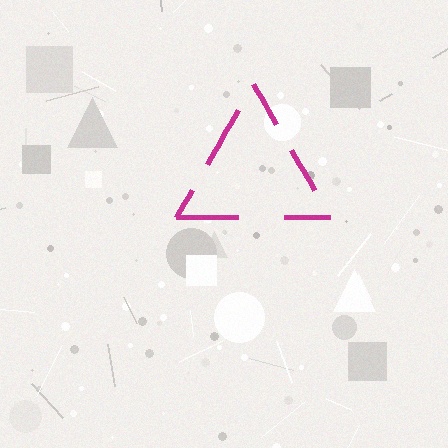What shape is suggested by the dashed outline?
The dashed outline suggests a triangle.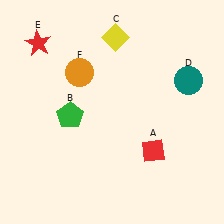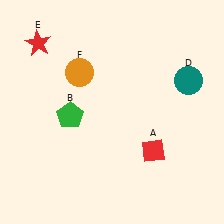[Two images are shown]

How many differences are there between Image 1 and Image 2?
There is 1 difference between the two images.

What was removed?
The yellow diamond (C) was removed in Image 2.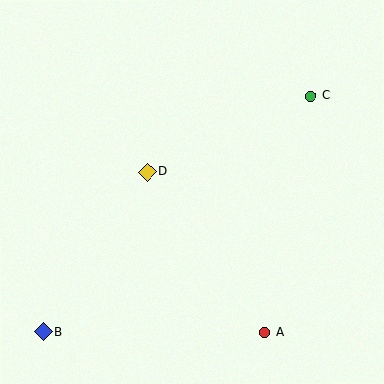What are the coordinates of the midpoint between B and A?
The midpoint between B and A is at (154, 332).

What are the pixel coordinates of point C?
Point C is at (310, 96).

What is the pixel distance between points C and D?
The distance between C and D is 180 pixels.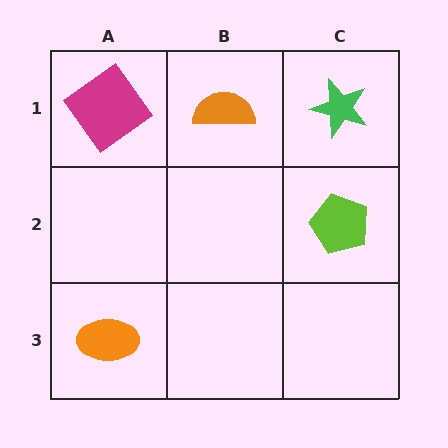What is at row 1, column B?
An orange semicircle.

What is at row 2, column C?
A lime pentagon.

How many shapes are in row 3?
1 shape.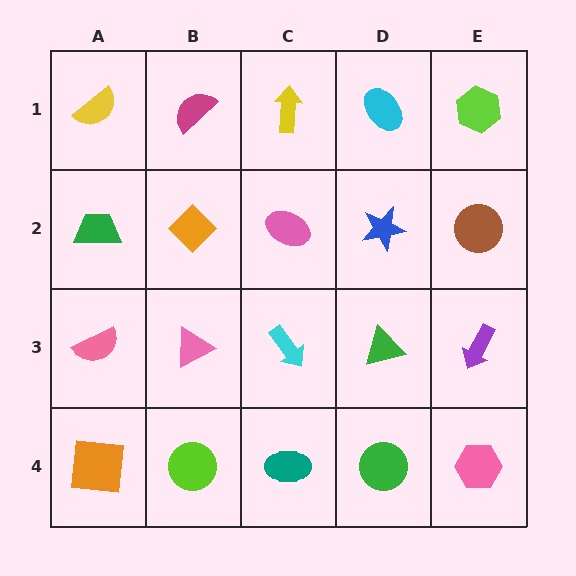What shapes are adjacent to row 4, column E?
A purple arrow (row 3, column E), a green circle (row 4, column D).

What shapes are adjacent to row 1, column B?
An orange diamond (row 2, column B), a yellow semicircle (row 1, column A), a yellow arrow (row 1, column C).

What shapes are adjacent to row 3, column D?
A blue star (row 2, column D), a green circle (row 4, column D), a cyan arrow (row 3, column C), a purple arrow (row 3, column E).